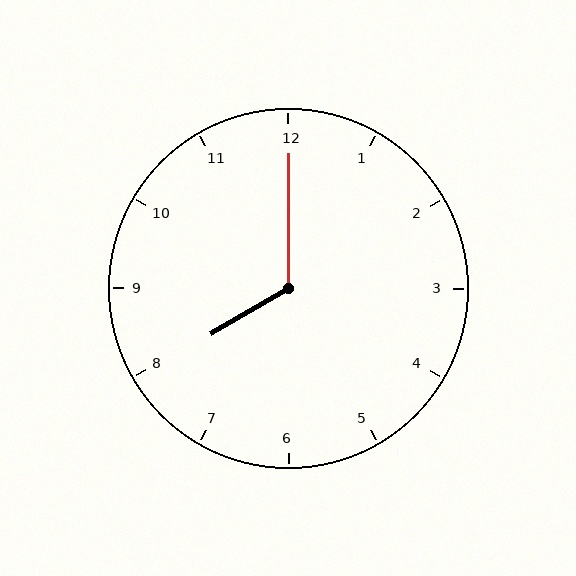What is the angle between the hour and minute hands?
Approximately 120 degrees.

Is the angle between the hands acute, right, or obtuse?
It is obtuse.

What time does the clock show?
8:00.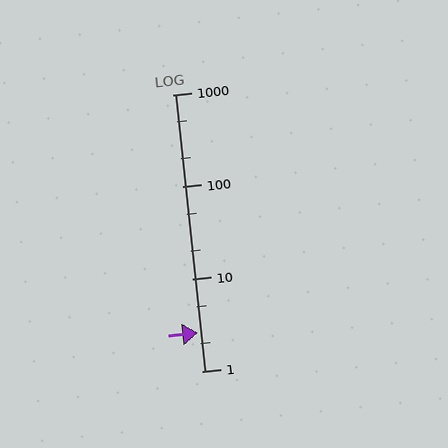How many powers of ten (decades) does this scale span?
The scale spans 3 decades, from 1 to 1000.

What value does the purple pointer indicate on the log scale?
The pointer indicates approximately 2.6.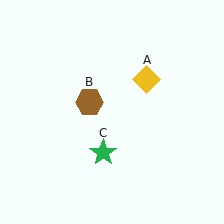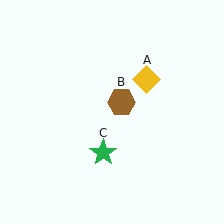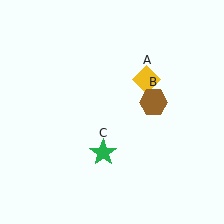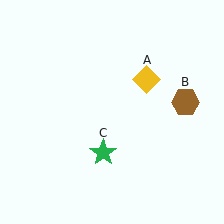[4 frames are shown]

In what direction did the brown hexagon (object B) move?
The brown hexagon (object B) moved right.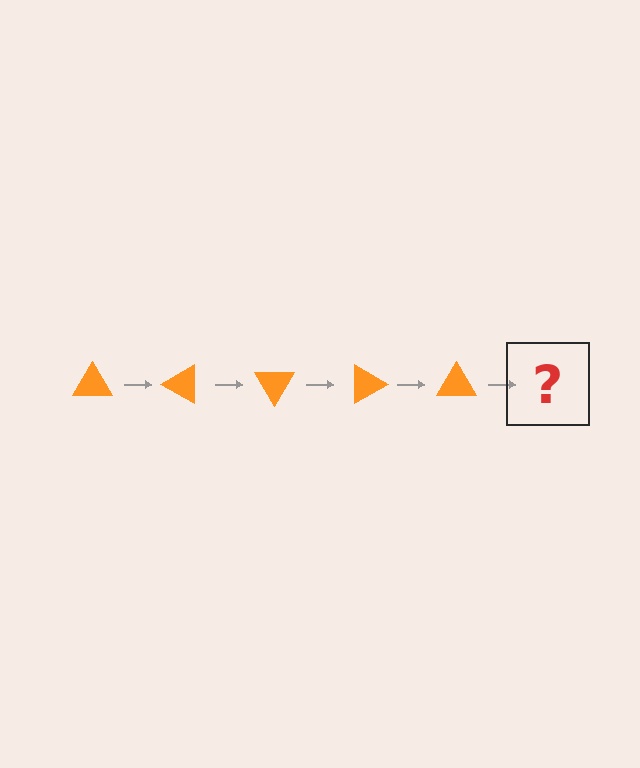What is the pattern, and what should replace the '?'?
The pattern is that the triangle rotates 30 degrees each step. The '?' should be an orange triangle rotated 150 degrees.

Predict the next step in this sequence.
The next step is an orange triangle rotated 150 degrees.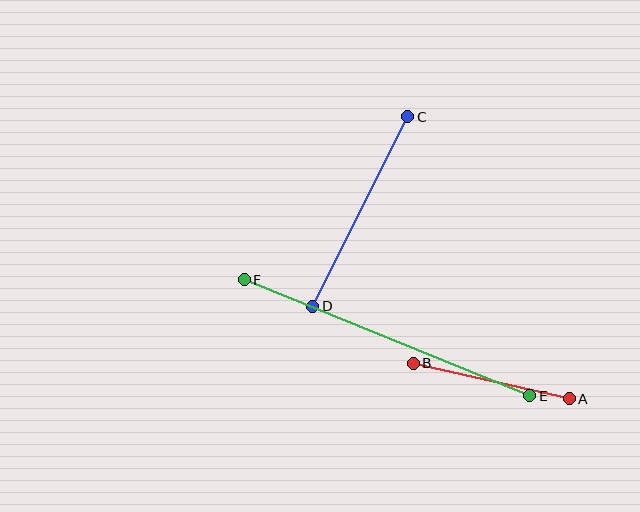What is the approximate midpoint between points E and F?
The midpoint is at approximately (387, 338) pixels.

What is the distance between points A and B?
The distance is approximately 160 pixels.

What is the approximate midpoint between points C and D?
The midpoint is at approximately (360, 212) pixels.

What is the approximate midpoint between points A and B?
The midpoint is at approximately (491, 381) pixels.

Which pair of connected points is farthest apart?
Points E and F are farthest apart.